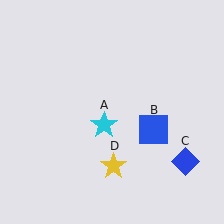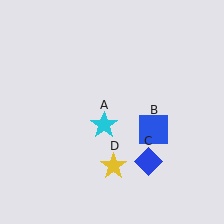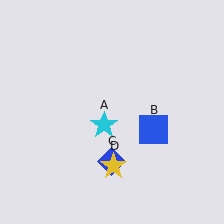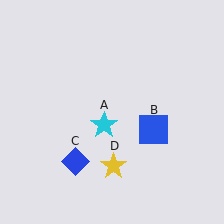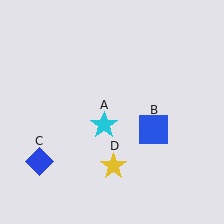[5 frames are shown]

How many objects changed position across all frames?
1 object changed position: blue diamond (object C).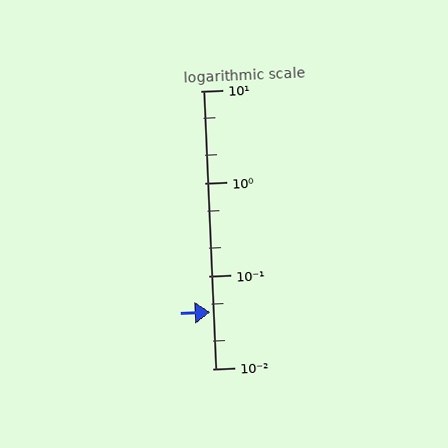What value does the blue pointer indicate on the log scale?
The pointer indicates approximately 0.041.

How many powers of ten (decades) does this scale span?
The scale spans 3 decades, from 0.01 to 10.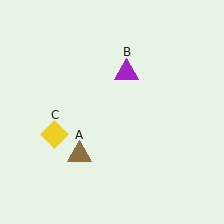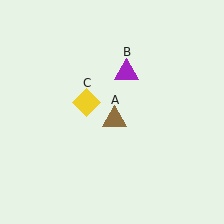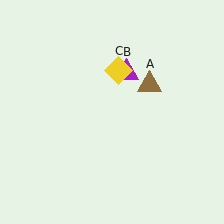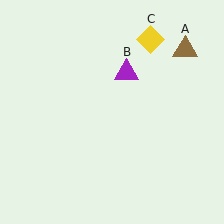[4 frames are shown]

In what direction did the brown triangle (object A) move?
The brown triangle (object A) moved up and to the right.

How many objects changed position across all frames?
2 objects changed position: brown triangle (object A), yellow diamond (object C).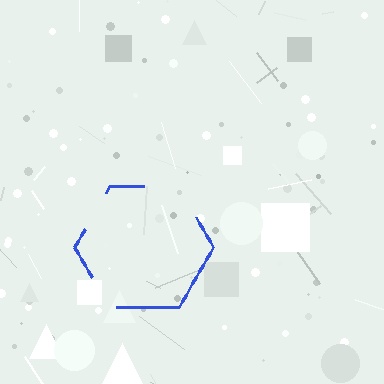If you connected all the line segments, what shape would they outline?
They would outline a hexagon.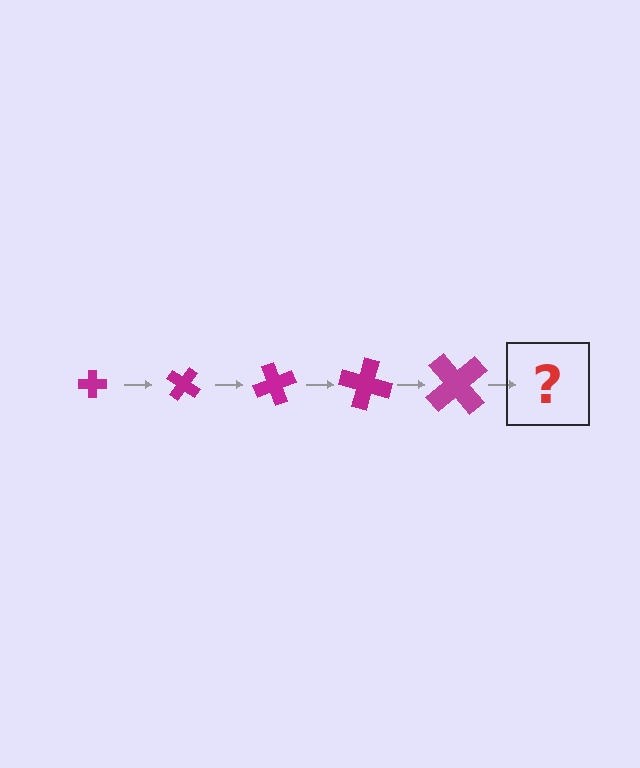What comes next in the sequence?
The next element should be a cross, larger than the previous one and rotated 175 degrees from the start.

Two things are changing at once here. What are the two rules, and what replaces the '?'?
The two rules are that the cross grows larger each step and it rotates 35 degrees each step. The '?' should be a cross, larger than the previous one and rotated 175 degrees from the start.